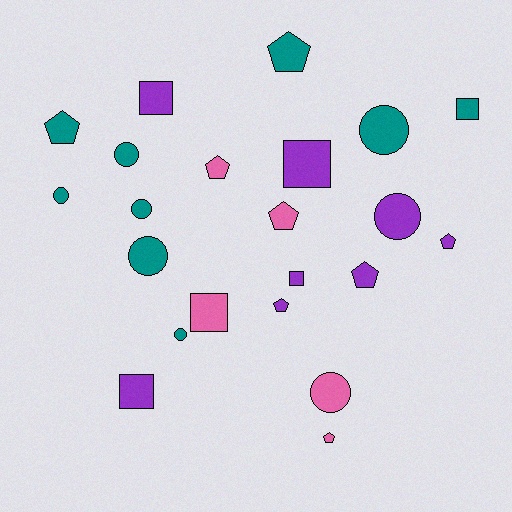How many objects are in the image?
There are 22 objects.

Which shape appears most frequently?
Pentagon, with 8 objects.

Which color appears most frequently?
Teal, with 9 objects.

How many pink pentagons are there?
There are 3 pink pentagons.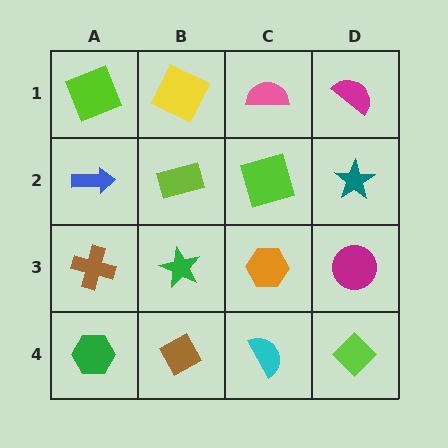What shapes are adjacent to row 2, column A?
A lime square (row 1, column A), a brown cross (row 3, column A), a lime rectangle (row 2, column B).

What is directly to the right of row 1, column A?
A yellow square.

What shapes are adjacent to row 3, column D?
A teal star (row 2, column D), a lime diamond (row 4, column D), an orange hexagon (row 3, column C).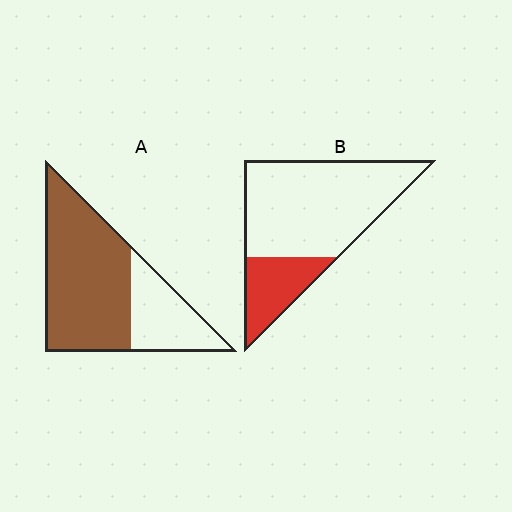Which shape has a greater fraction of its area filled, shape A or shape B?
Shape A.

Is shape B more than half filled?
No.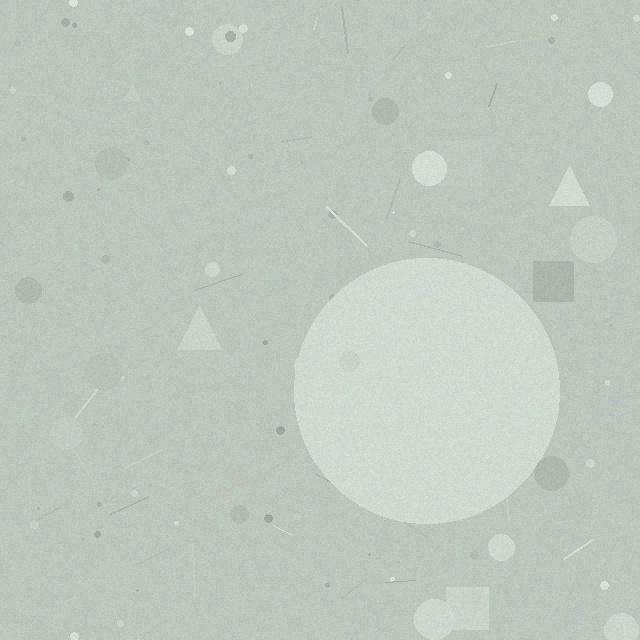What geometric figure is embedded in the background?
A circle is embedded in the background.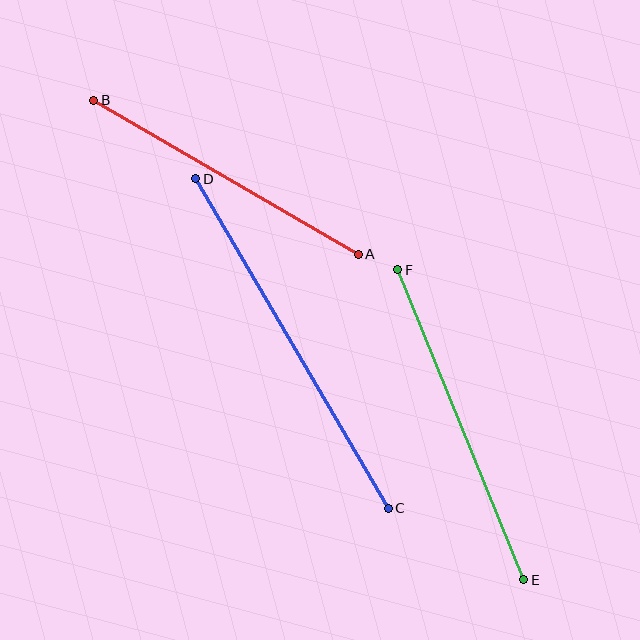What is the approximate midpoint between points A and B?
The midpoint is at approximately (226, 177) pixels.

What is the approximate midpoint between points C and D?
The midpoint is at approximately (292, 344) pixels.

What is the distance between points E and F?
The distance is approximately 335 pixels.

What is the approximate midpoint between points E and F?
The midpoint is at approximately (461, 425) pixels.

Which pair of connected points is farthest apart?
Points C and D are farthest apart.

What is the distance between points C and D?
The distance is approximately 382 pixels.